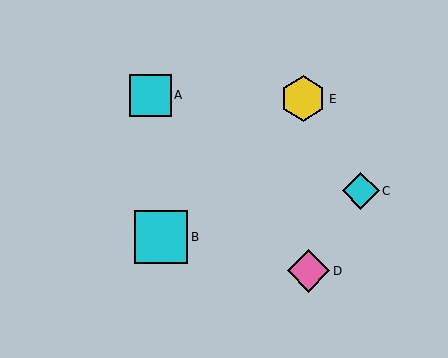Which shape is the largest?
The cyan square (labeled B) is the largest.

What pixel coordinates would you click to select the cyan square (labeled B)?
Click at (161, 237) to select the cyan square B.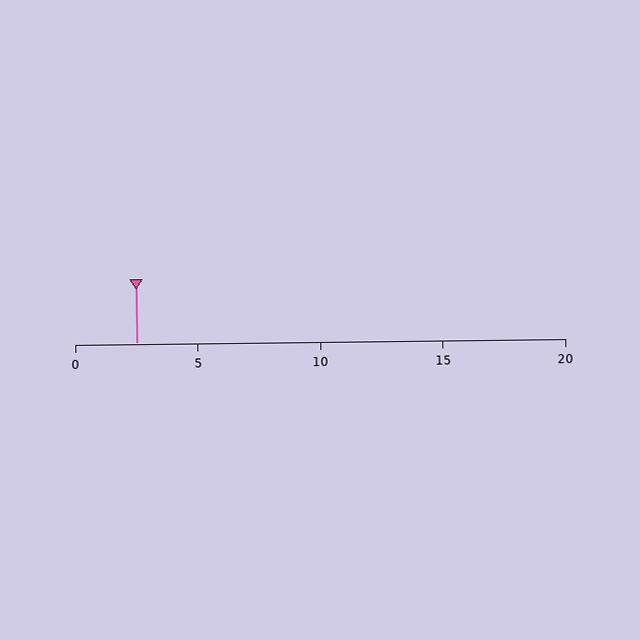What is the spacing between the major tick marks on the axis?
The major ticks are spaced 5 apart.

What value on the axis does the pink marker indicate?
The marker indicates approximately 2.5.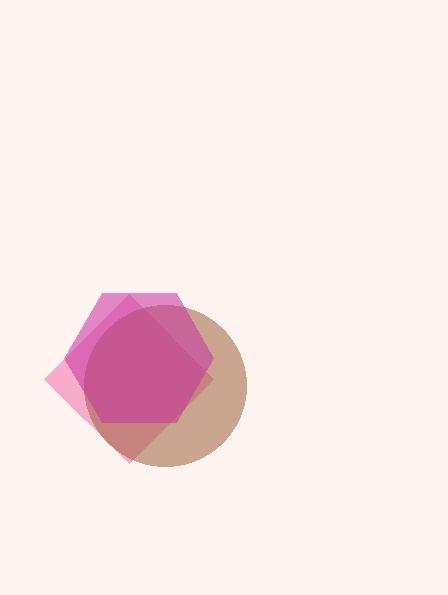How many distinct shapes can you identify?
There are 3 distinct shapes: a pink diamond, a brown circle, a magenta hexagon.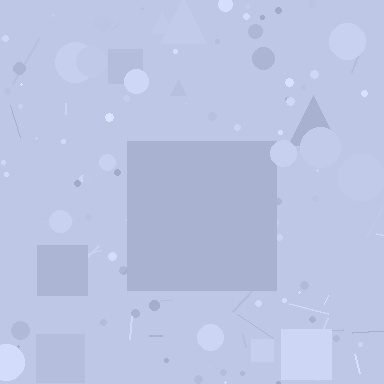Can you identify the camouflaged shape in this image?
The camouflaged shape is a square.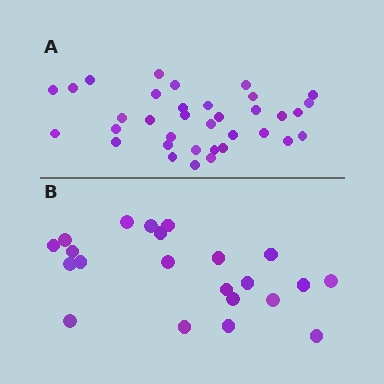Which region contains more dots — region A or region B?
Region A (the top region) has more dots.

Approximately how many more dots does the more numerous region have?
Region A has approximately 15 more dots than region B.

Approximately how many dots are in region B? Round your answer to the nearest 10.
About 20 dots. (The exact count is 22, which rounds to 20.)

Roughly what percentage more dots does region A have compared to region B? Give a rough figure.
About 60% more.